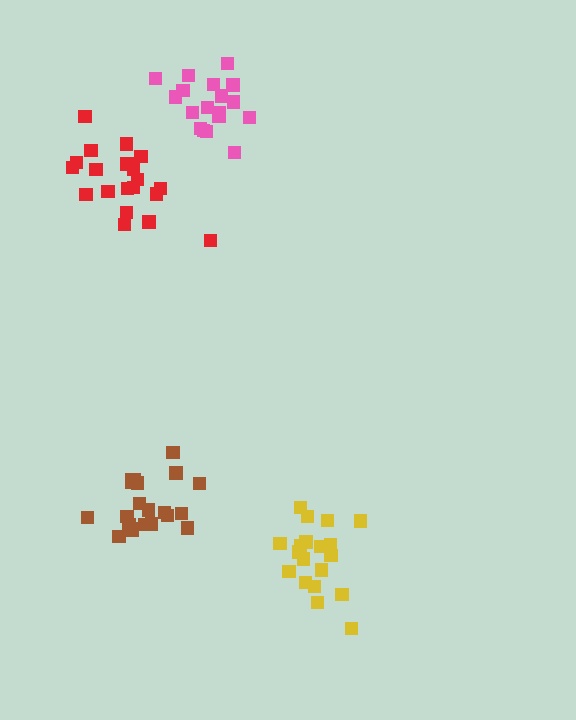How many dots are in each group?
Group 1: 18 dots, Group 2: 20 dots, Group 3: 19 dots, Group 4: 21 dots (78 total).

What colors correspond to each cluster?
The clusters are colored: pink, red, yellow, brown.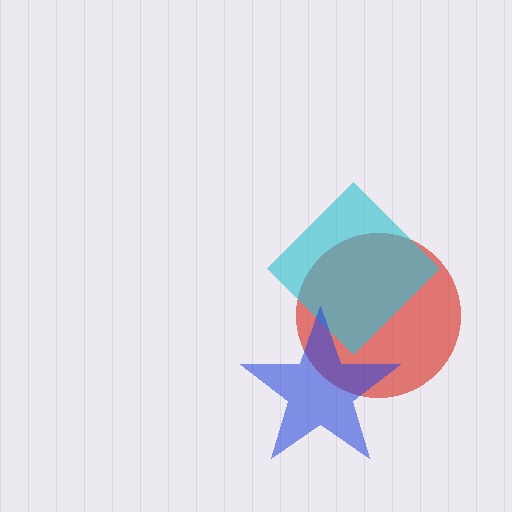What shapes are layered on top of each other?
The layered shapes are: a red circle, a cyan diamond, a blue star.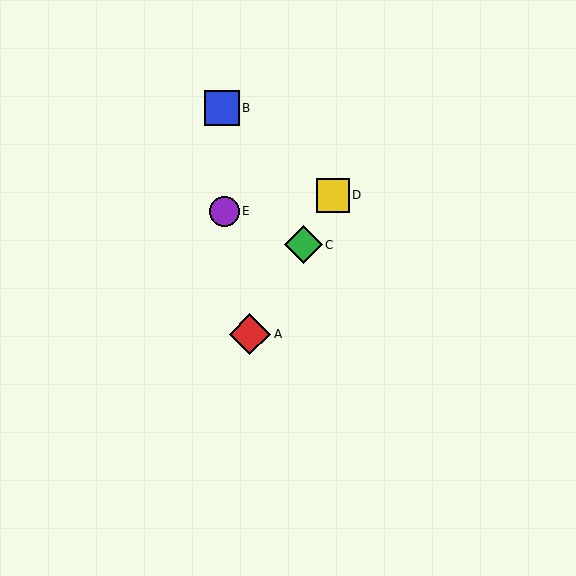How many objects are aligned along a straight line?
3 objects (A, C, D) are aligned along a straight line.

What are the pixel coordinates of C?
Object C is at (303, 245).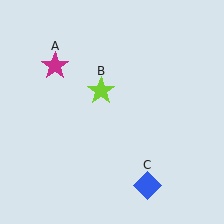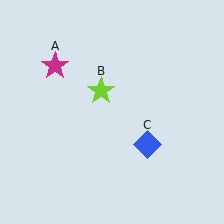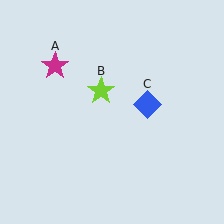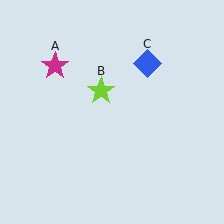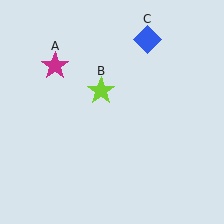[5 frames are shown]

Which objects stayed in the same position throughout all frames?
Magenta star (object A) and lime star (object B) remained stationary.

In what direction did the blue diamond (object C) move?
The blue diamond (object C) moved up.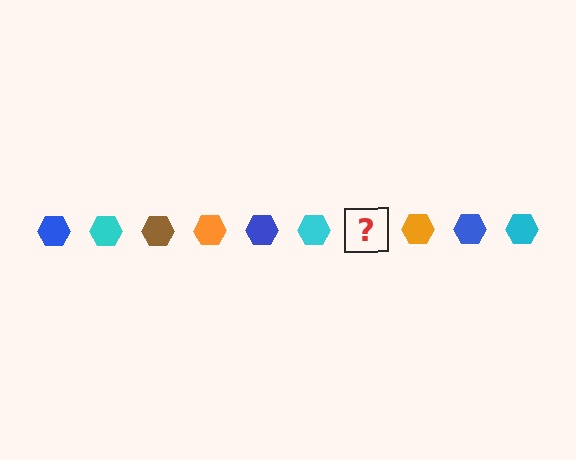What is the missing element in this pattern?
The missing element is a brown hexagon.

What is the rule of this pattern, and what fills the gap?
The rule is that the pattern cycles through blue, cyan, brown, orange hexagons. The gap should be filled with a brown hexagon.